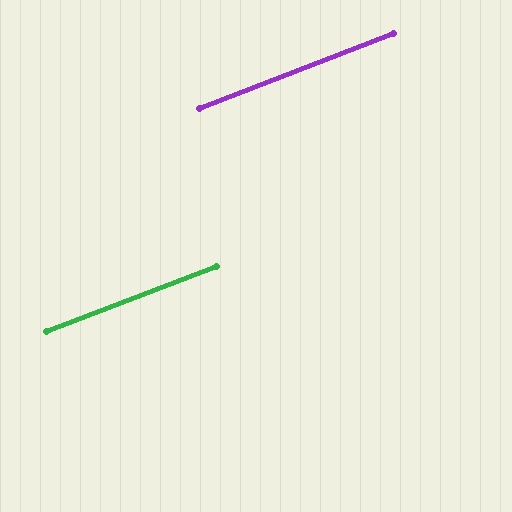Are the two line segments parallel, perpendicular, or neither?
Parallel — their directions differ by only 0.2°.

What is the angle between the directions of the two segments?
Approximately 0 degrees.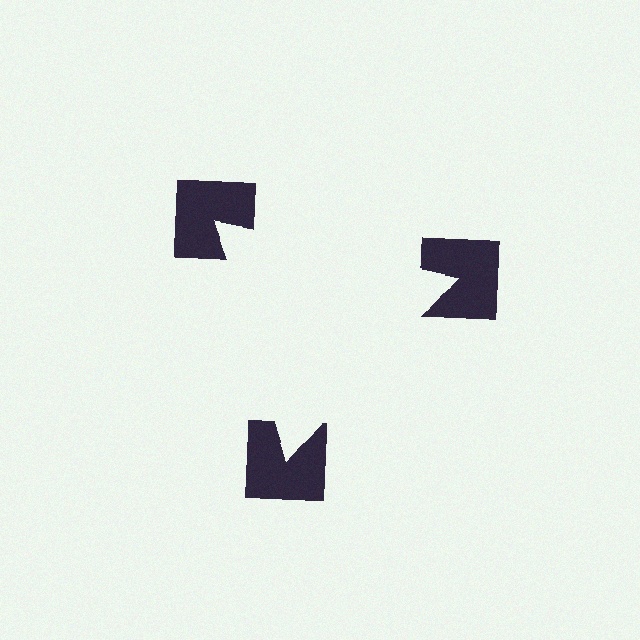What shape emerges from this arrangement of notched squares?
An illusory triangle — its edges are inferred from the aligned wedge cuts in the notched squares, not physically drawn.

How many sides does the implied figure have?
3 sides.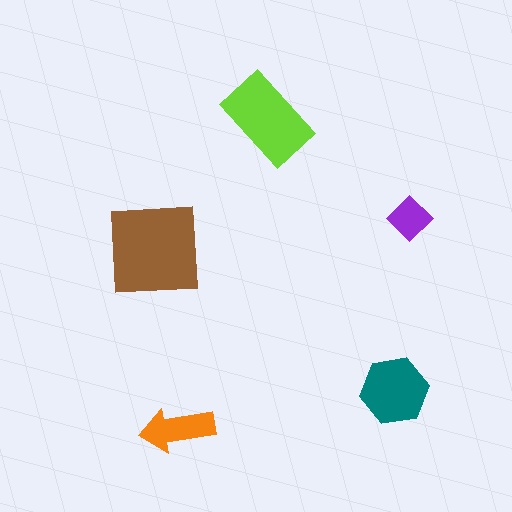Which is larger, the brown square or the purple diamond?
The brown square.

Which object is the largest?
The brown square.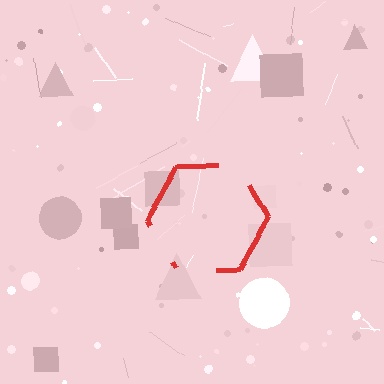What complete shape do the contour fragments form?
The contour fragments form a hexagon.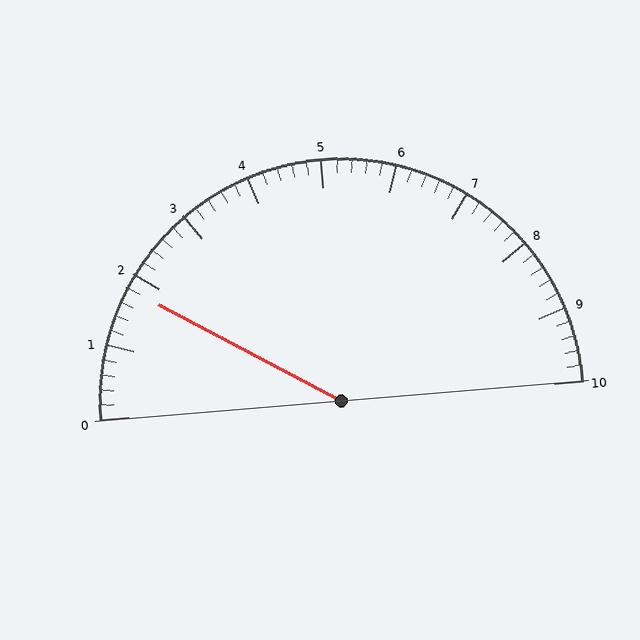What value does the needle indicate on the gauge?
The needle indicates approximately 1.8.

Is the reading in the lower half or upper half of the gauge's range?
The reading is in the lower half of the range (0 to 10).